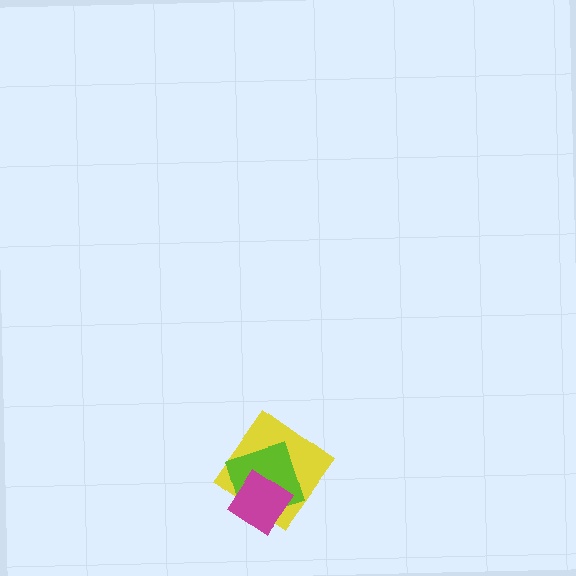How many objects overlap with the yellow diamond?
2 objects overlap with the yellow diamond.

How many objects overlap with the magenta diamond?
2 objects overlap with the magenta diamond.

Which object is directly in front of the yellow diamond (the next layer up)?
The lime square is directly in front of the yellow diamond.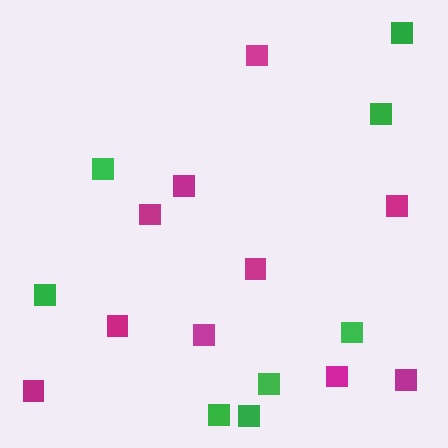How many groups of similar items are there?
There are 2 groups: one group of magenta squares (10) and one group of green squares (8).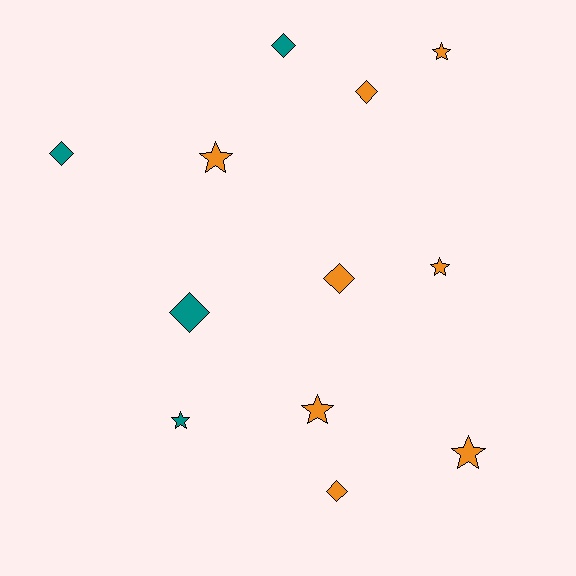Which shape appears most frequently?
Star, with 6 objects.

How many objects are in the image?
There are 12 objects.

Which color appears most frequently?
Orange, with 8 objects.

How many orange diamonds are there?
There are 3 orange diamonds.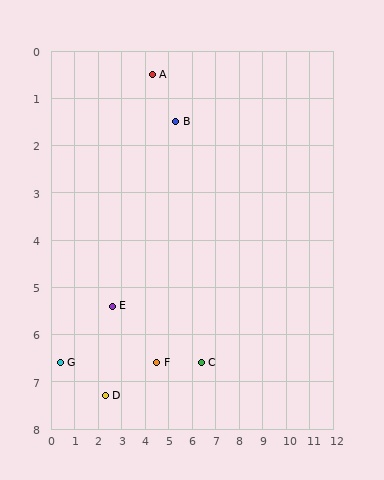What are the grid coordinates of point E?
Point E is at approximately (2.6, 5.4).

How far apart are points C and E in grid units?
Points C and E are about 4.0 grid units apart.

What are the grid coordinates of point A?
Point A is at approximately (4.3, 0.5).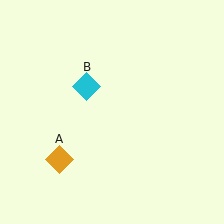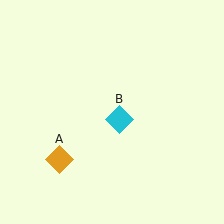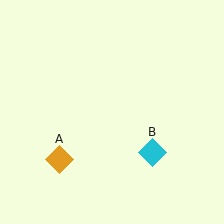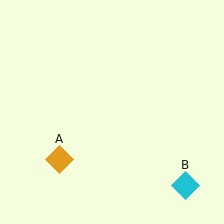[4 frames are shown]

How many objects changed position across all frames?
1 object changed position: cyan diamond (object B).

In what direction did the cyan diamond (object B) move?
The cyan diamond (object B) moved down and to the right.